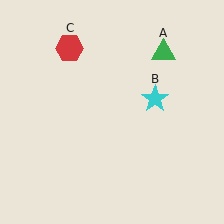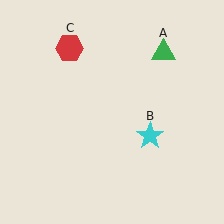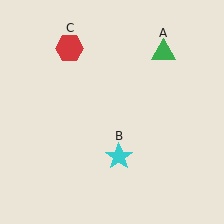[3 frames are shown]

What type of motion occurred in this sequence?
The cyan star (object B) rotated clockwise around the center of the scene.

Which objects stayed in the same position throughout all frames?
Green triangle (object A) and red hexagon (object C) remained stationary.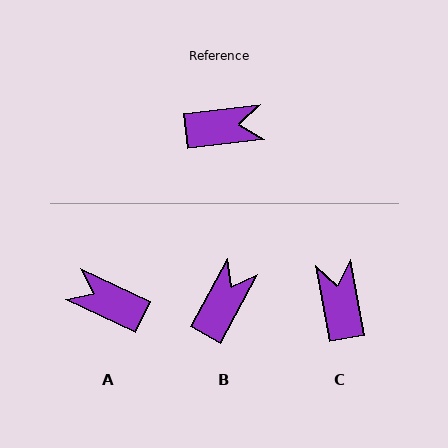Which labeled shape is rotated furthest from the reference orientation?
A, about 148 degrees away.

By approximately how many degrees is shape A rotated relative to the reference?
Approximately 148 degrees counter-clockwise.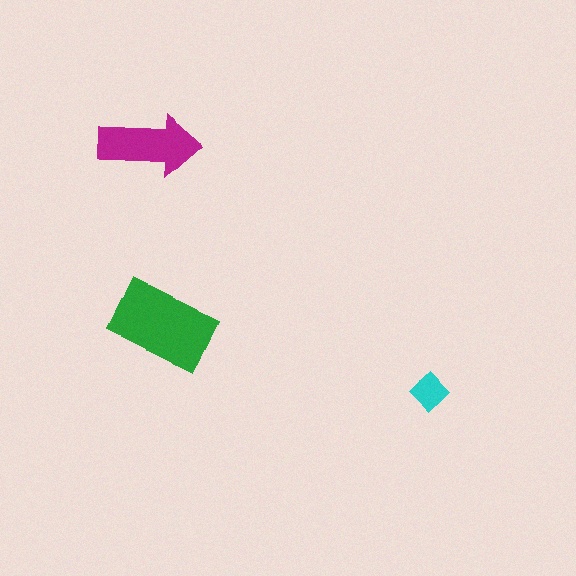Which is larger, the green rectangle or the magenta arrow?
The green rectangle.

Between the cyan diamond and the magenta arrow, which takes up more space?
The magenta arrow.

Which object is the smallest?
The cyan diamond.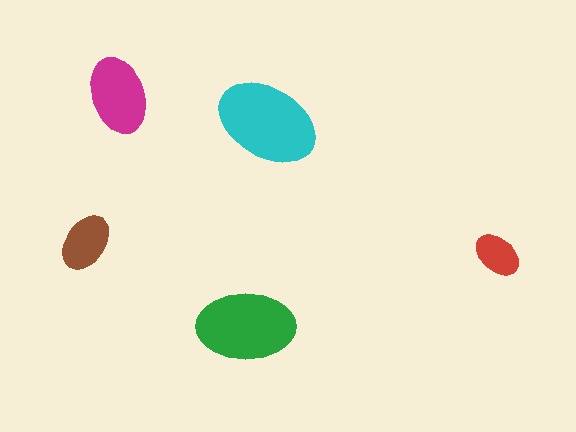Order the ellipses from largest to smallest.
the cyan one, the green one, the magenta one, the brown one, the red one.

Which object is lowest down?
The green ellipse is bottommost.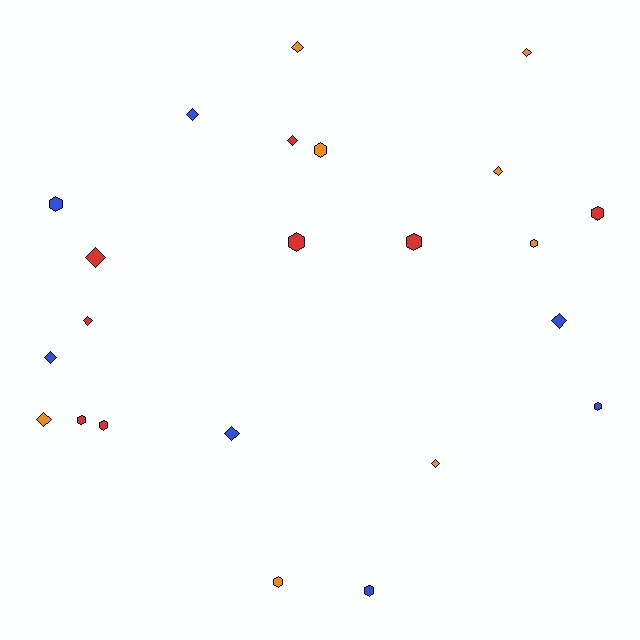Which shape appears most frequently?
Diamond, with 12 objects.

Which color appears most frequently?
Red, with 8 objects.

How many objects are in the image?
There are 23 objects.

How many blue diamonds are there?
There are 4 blue diamonds.